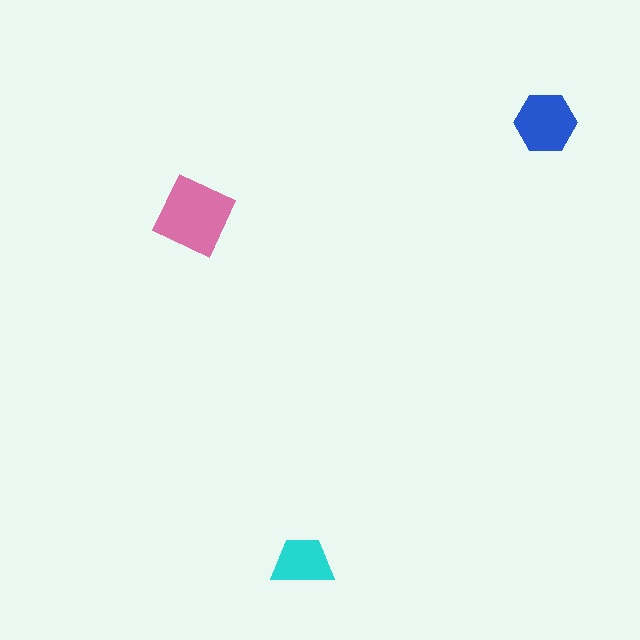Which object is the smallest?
The cyan trapezoid.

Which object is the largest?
The pink square.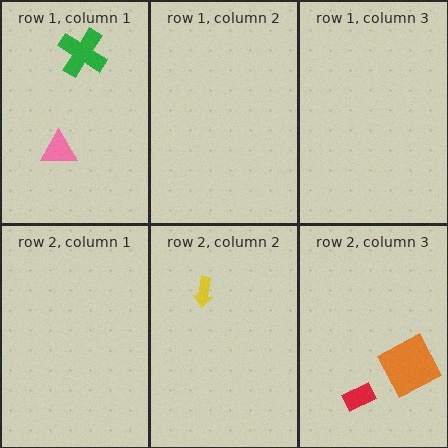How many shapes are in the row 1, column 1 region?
2.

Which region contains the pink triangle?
The row 1, column 1 region.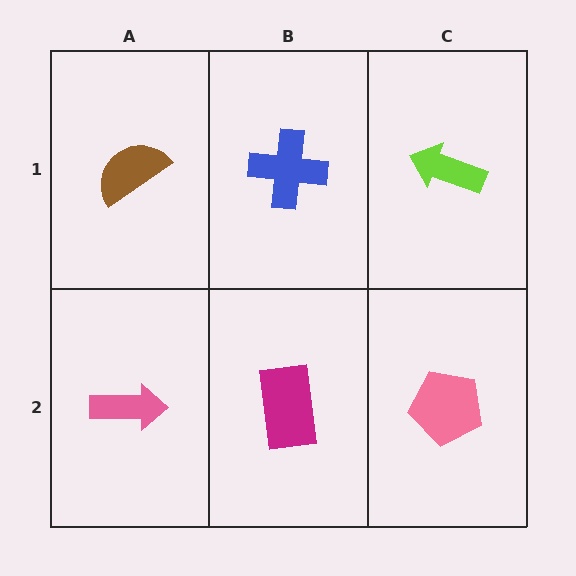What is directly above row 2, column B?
A blue cross.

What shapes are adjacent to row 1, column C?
A pink pentagon (row 2, column C), a blue cross (row 1, column B).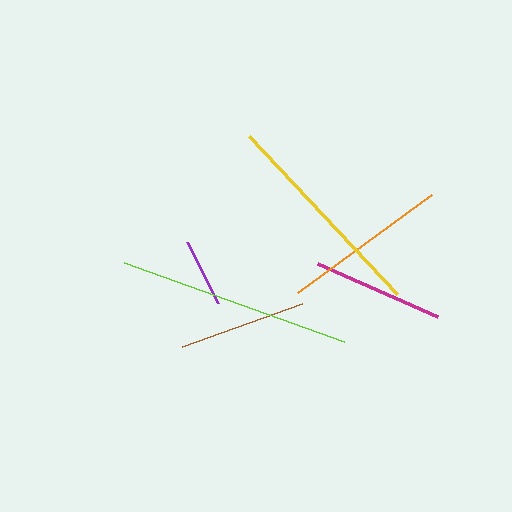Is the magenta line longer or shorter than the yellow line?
The yellow line is longer than the magenta line.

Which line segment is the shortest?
The purple line is the shortest at approximately 69 pixels.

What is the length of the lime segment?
The lime segment is approximately 234 pixels long.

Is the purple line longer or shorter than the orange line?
The orange line is longer than the purple line.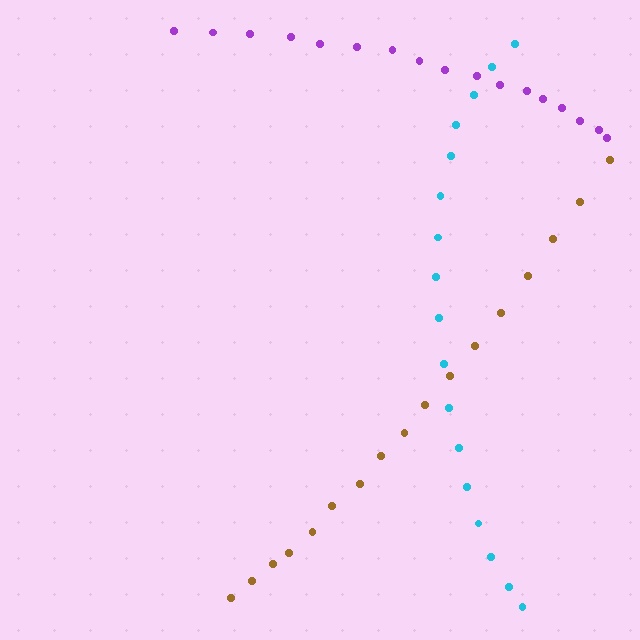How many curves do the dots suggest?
There are 3 distinct paths.